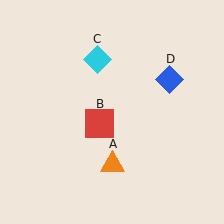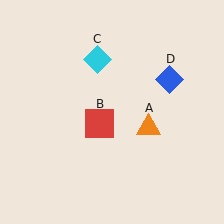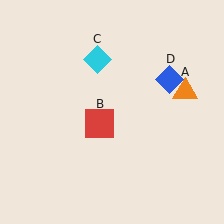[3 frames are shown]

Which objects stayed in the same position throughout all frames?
Red square (object B) and cyan diamond (object C) and blue diamond (object D) remained stationary.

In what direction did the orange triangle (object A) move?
The orange triangle (object A) moved up and to the right.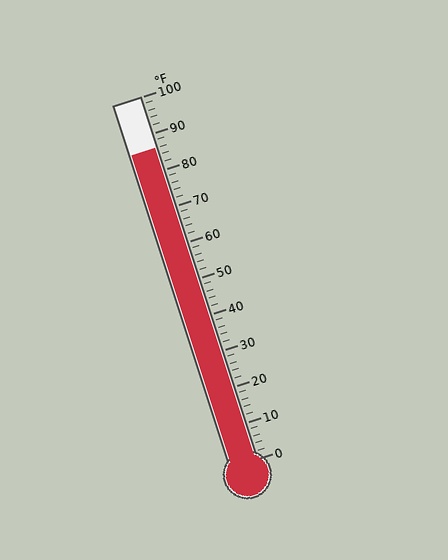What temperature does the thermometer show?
The thermometer shows approximately 86°F.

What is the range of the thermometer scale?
The thermometer scale ranges from 0°F to 100°F.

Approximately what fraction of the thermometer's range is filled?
The thermometer is filled to approximately 85% of its range.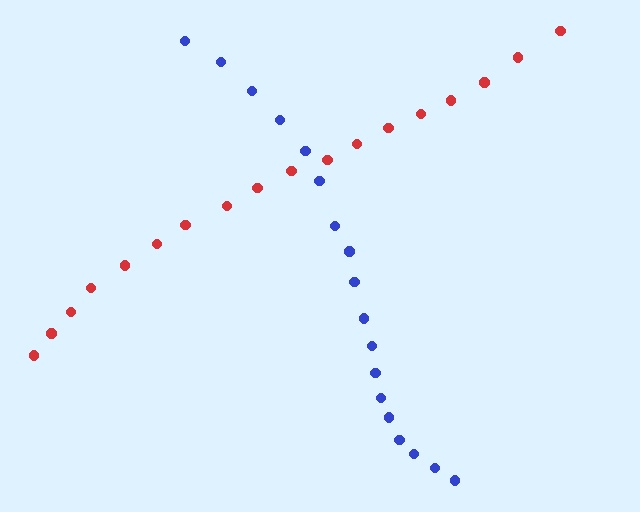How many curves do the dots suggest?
There are 2 distinct paths.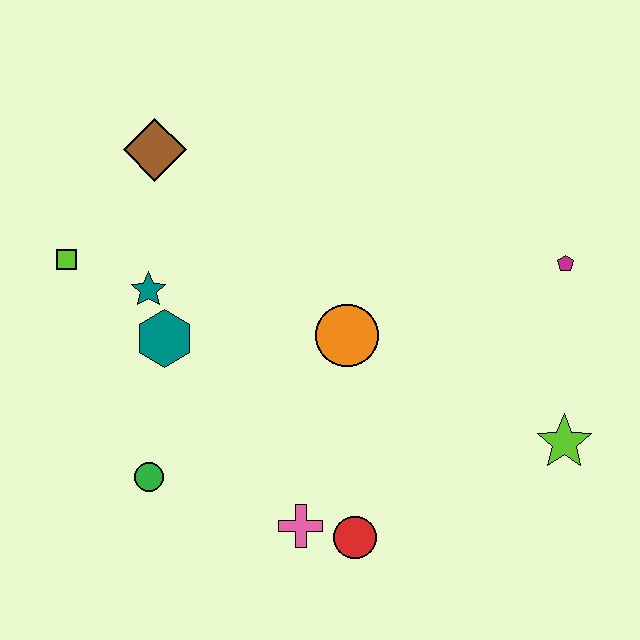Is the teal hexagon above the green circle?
Yes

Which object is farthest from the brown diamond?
The lime star is farthest from the brown diamond.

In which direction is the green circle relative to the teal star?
The green circle is below the teal star.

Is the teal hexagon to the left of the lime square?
No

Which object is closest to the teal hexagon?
The teal star is closest to the teal hexagon.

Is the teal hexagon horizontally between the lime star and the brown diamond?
Yes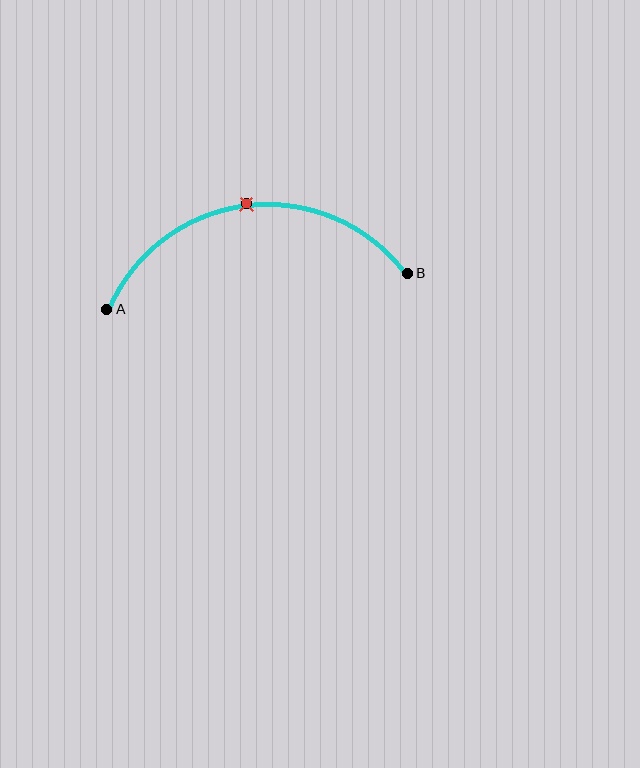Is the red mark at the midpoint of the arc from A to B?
Yes. The red mark lies on the arc at equal arc-length from both A and B — it is the arc midpoint.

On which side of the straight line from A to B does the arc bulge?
The arc bulges above the straight line connecting A and B.